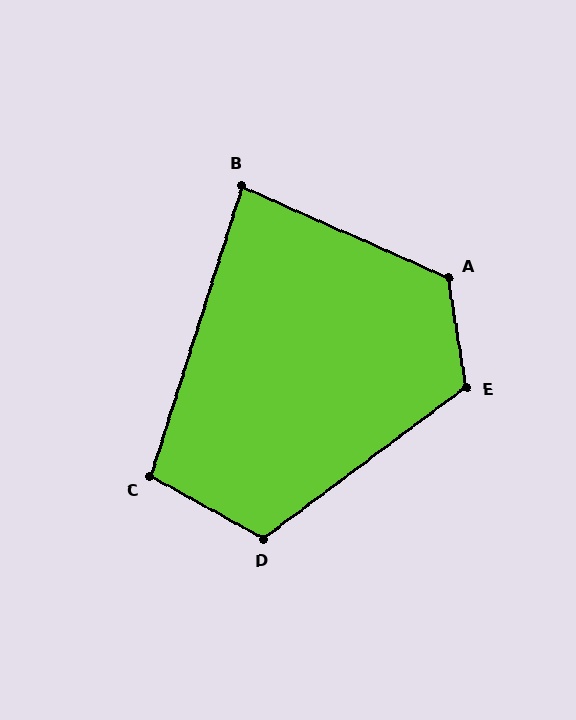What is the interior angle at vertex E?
Approximately 118 degrees (obtuse).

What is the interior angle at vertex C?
Approximately 101 degrees (obtuse).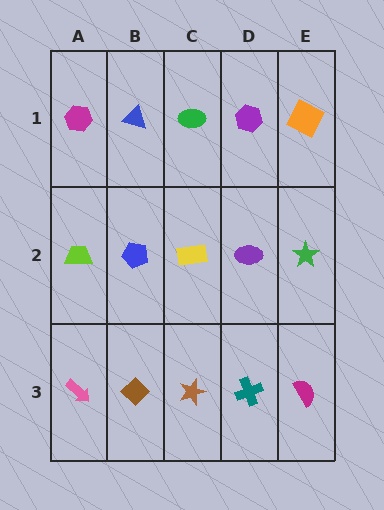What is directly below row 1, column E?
A green star.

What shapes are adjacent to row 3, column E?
A green star (row 2, column E), a teal cross (row 3, column D).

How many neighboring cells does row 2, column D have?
4.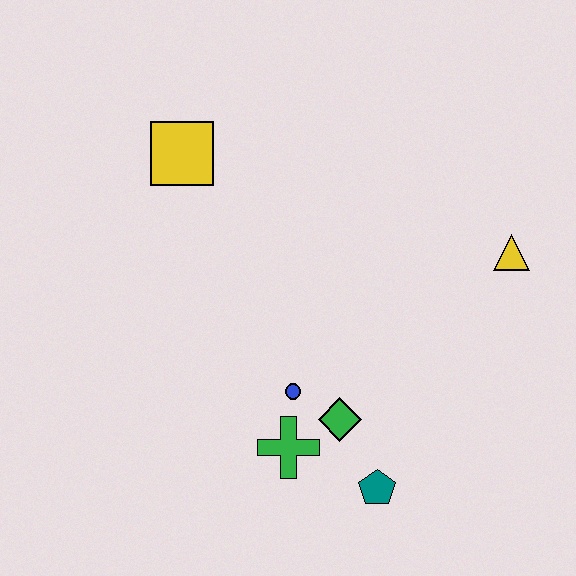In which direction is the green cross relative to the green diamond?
The green cross is to the left of the green diamond.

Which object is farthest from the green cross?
The yellow square is farthest from the green cross.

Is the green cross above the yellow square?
No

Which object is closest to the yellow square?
The blue circle is closest to the yellow square.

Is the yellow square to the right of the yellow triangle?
No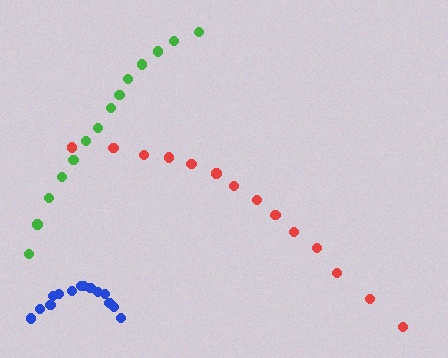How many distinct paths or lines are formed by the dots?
There are 3 distinct paths.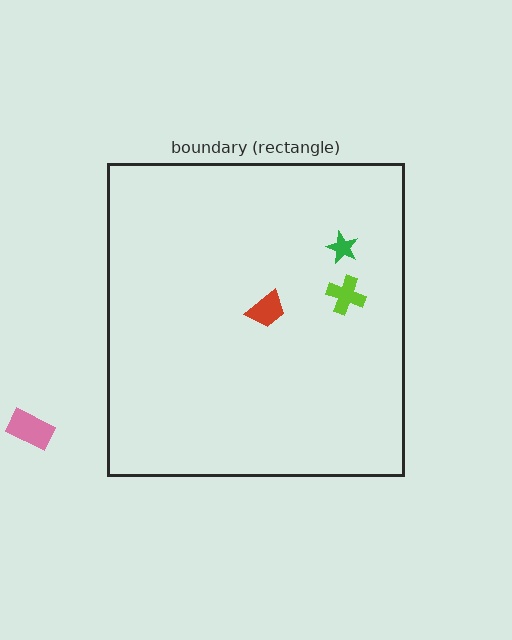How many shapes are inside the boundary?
3 inside, 1 outside.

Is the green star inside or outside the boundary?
Inside.